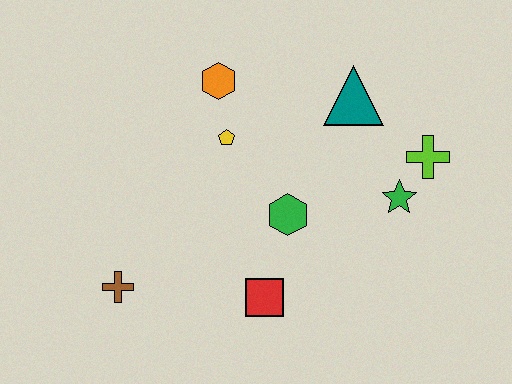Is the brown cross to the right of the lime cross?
No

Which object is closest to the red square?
The green hexagon is closest to the red square.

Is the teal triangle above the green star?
Yes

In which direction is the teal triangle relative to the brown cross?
The teal triangle is to the right of the brown cross.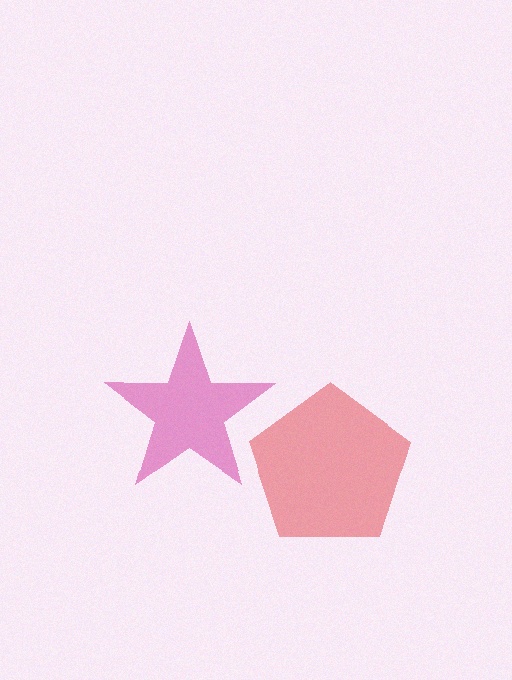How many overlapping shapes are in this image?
There are 2 overlapping shapes in the image.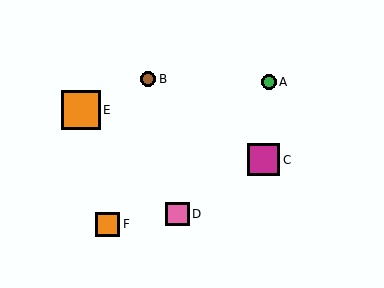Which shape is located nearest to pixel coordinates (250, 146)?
The magenta square (labeled C) at (264, 160) is nearest to that location.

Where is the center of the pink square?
The center of the pink square is at (178, 214).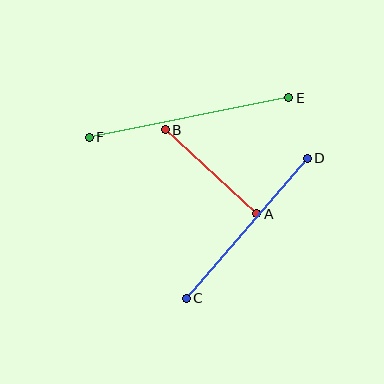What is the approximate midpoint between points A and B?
The midpoint is at approximately (211, 172) pixels.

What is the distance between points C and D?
The distance is approximately 185 pixels.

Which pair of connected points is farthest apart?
Points E and F are farthest apart.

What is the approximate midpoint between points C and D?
The midpoint is at approximately (247, 228) pixels.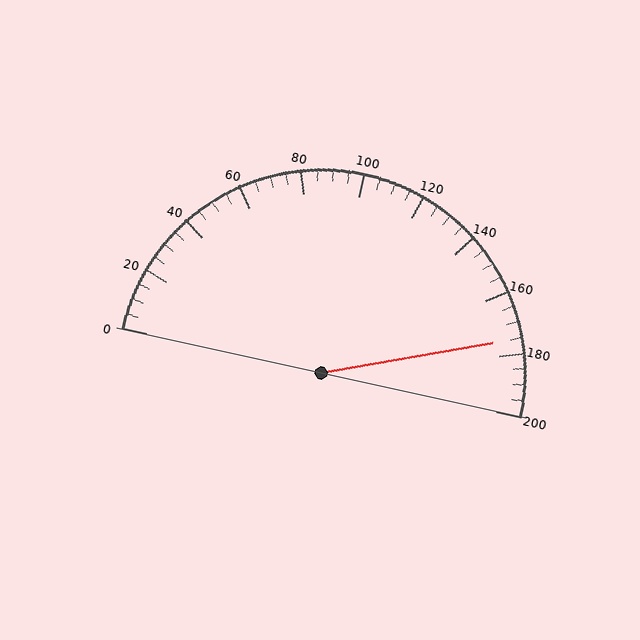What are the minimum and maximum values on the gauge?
The gauge ranges from 0 to 200.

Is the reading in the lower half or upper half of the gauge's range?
The reading is in the upper half of the range (0 to 200).